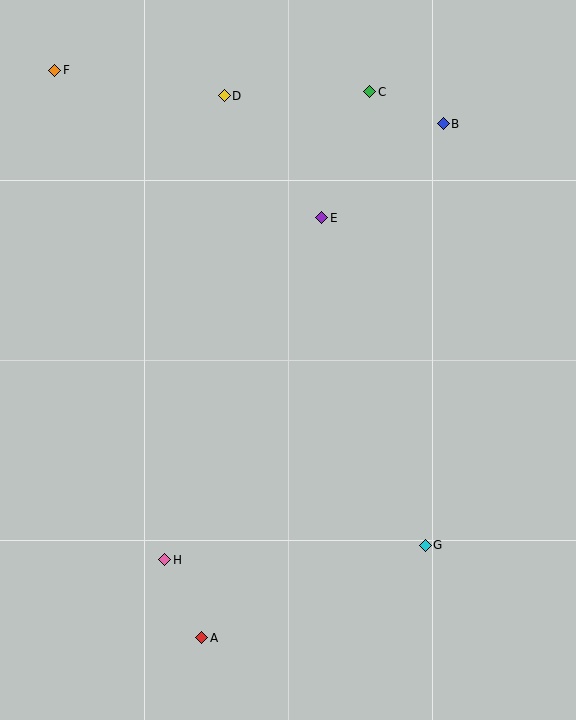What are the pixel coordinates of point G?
Point G is at (425, 545).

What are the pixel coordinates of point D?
Point D is at (224, 96).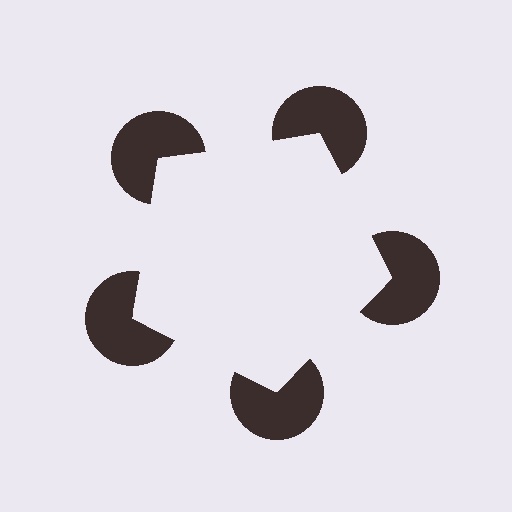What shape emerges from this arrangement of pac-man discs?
An illusory pentagon — its edges are inferred from the aligned wedge cuts in the pac-man discs, not physically drawn.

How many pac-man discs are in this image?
There are 5 — one at each vertex of the illusory pentagon.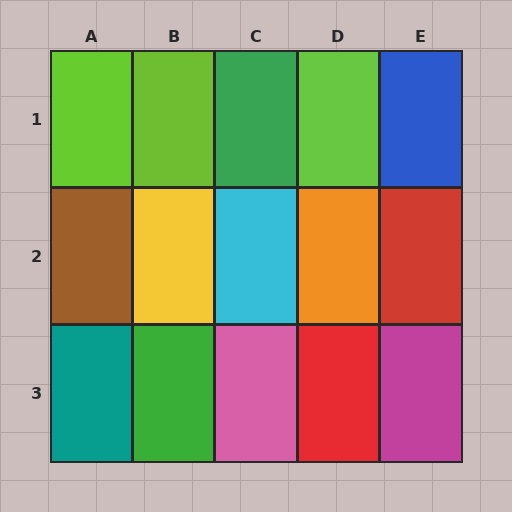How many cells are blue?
1 cell is blue.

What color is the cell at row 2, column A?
Brown.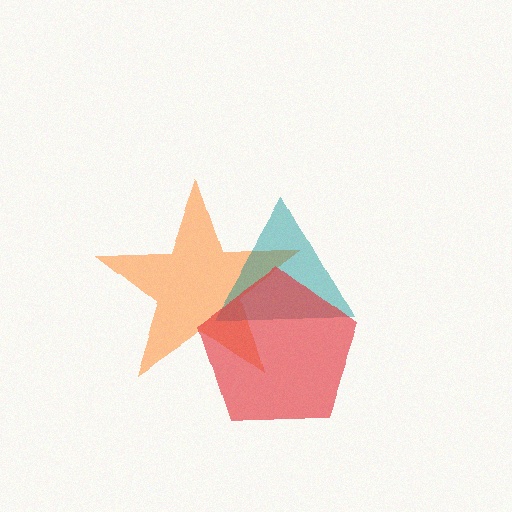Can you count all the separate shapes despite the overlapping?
Yes, there are 3 separate shapes.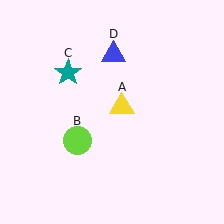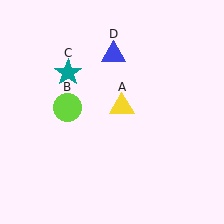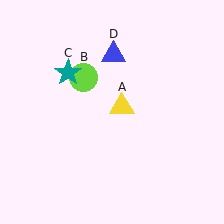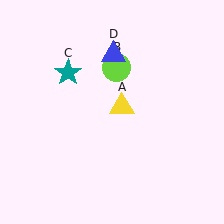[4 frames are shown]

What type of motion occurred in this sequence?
The lime circle (object B) rotated clockwise around the center of the scene.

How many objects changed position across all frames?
1 object changed position: lime circle (object B).